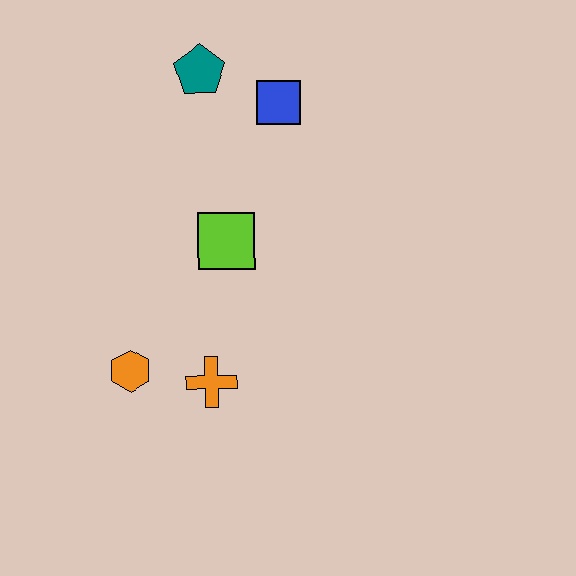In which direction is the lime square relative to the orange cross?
The lime square is above the orange cross.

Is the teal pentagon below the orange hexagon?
No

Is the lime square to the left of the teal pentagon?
No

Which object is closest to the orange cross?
The orange hexagon is closest to the orange cross.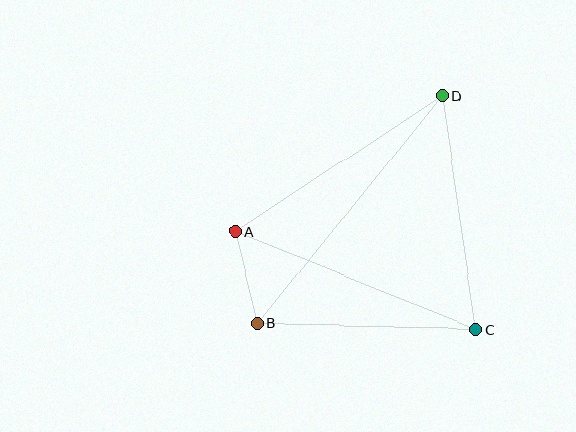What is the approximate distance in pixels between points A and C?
The distance between A and C is approximately 260 pixels.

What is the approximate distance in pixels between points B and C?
The distance between B and C is approximately 219 pixels.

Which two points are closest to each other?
Points A and B are closest to each other.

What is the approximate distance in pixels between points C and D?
The distance between C and D is approximately 236 pixels.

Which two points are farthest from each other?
Points B and D are farthest from each other.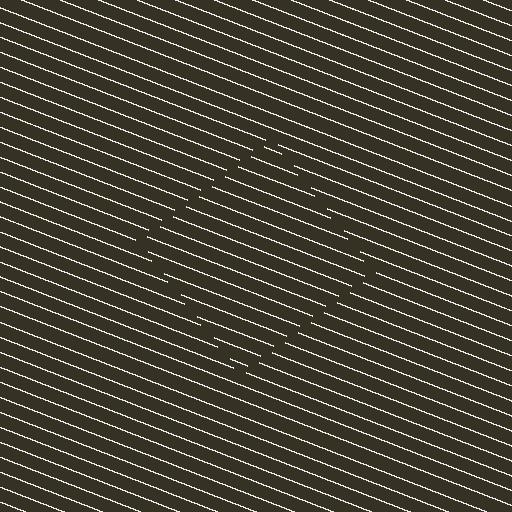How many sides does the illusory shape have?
4 sides — the line-ends trace a square.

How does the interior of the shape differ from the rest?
The interior of the shape contains the same grating, shifted by half a period — the contour is defined by the phase discontinuity where line-ends from the inner and outer gratings abut.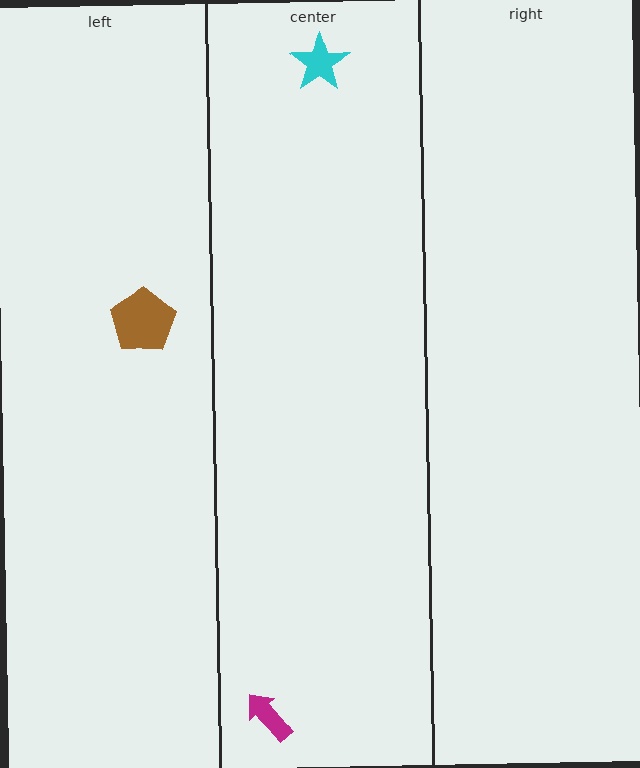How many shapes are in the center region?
2.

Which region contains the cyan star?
The center region.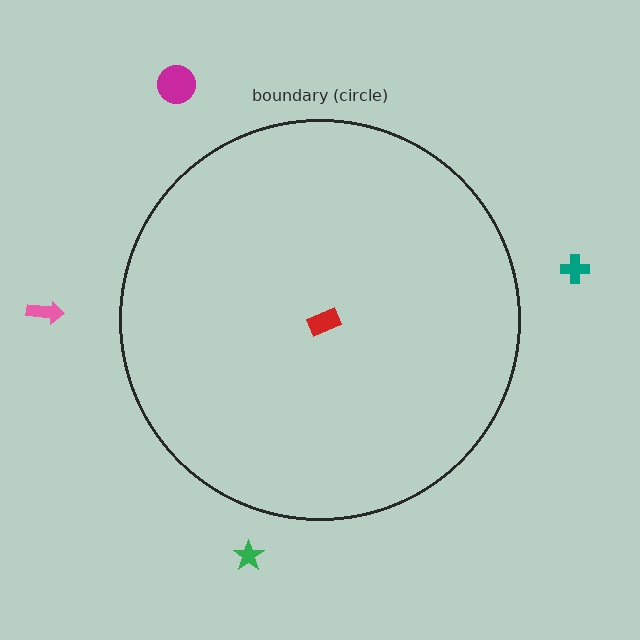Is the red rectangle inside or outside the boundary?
Inside.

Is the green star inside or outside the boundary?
Outside.